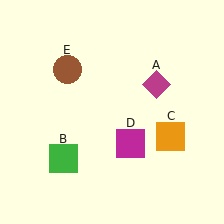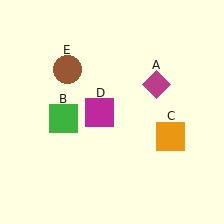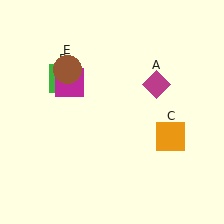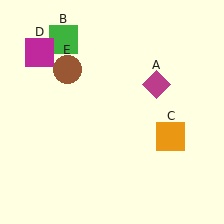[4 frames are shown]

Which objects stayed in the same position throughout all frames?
Magenta diamond (object A) and orange square (object C) and brown circle (object E) remained stationary.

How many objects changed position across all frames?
2 objects changed position: green square (object B), magenta square (object D).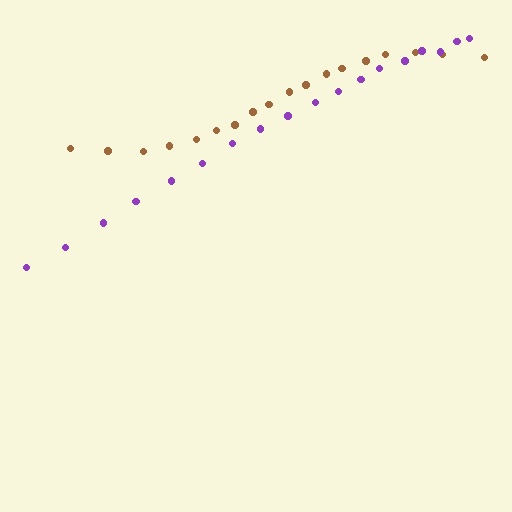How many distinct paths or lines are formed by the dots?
There are 2 distinct paths.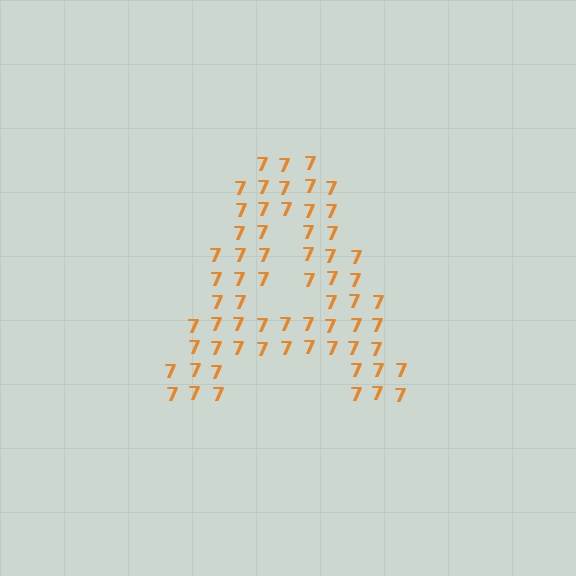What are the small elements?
The small elements are digit 7's.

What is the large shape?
The large shape is the letter A.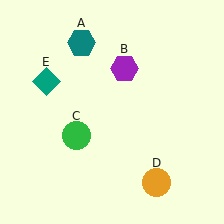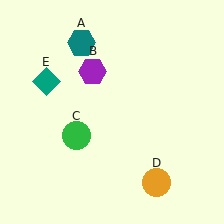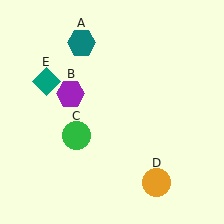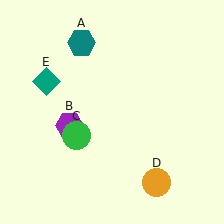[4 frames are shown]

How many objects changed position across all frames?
1 object changed position: purple hexagon (object B).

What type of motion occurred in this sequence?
The purple hexagon (object B) rotated counterclockwise around the center of the scene.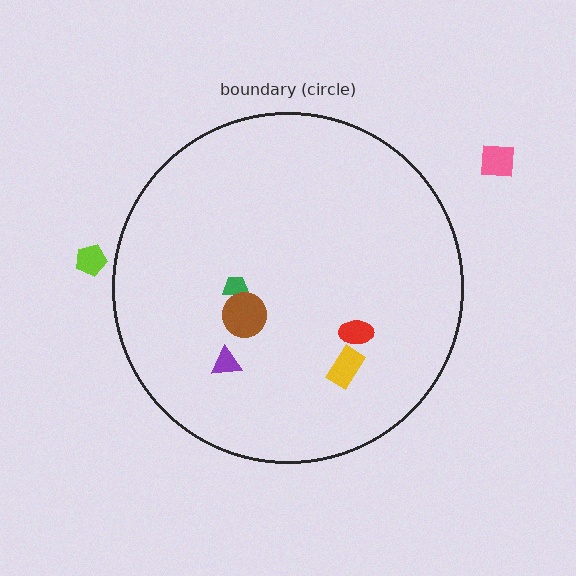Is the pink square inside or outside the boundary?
Outside.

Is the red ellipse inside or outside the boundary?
Inside.